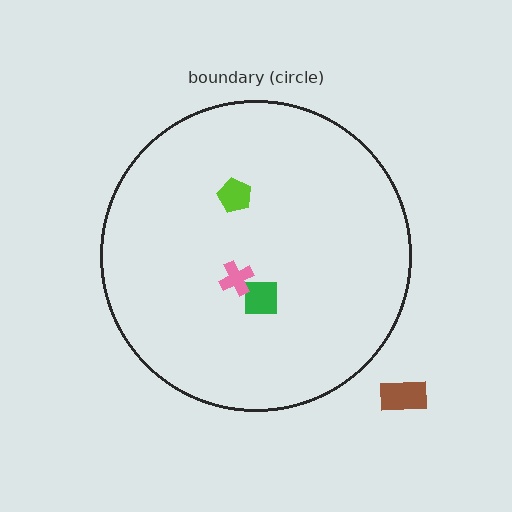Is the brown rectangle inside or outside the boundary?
Outside.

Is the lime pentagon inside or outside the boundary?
Inside.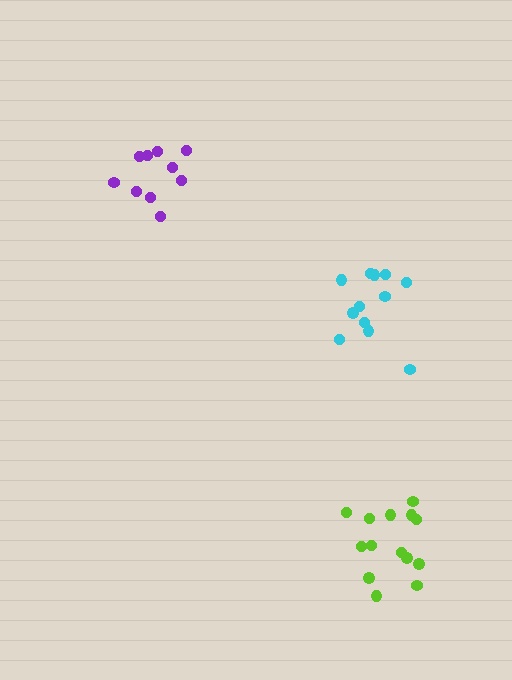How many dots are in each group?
Group 1: 10 dots, Group 2: 12 dots, Group 3: 14 dots (36 total).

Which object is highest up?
The purple cluster is topmost.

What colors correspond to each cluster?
The clusters are colored: purple, cyan, lime.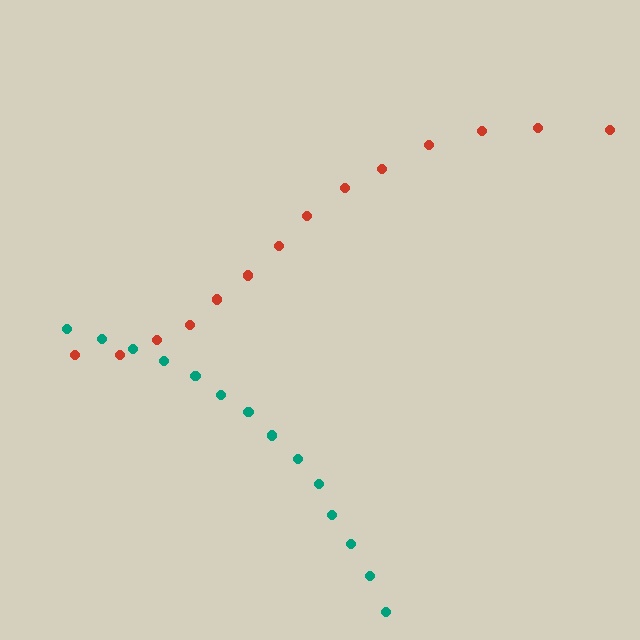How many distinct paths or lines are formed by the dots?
There are 2 distinct paths.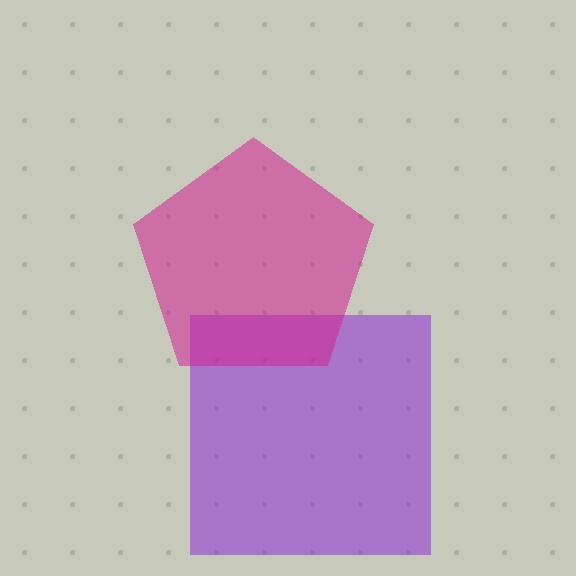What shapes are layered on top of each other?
The layered shapes are: a purple square, a magenta pentagon.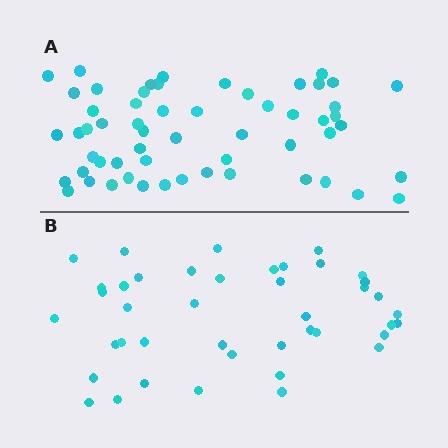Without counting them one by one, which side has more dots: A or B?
Region A (the top region) has more dots.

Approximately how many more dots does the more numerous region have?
Region A has approximately 15 more dots than region B.